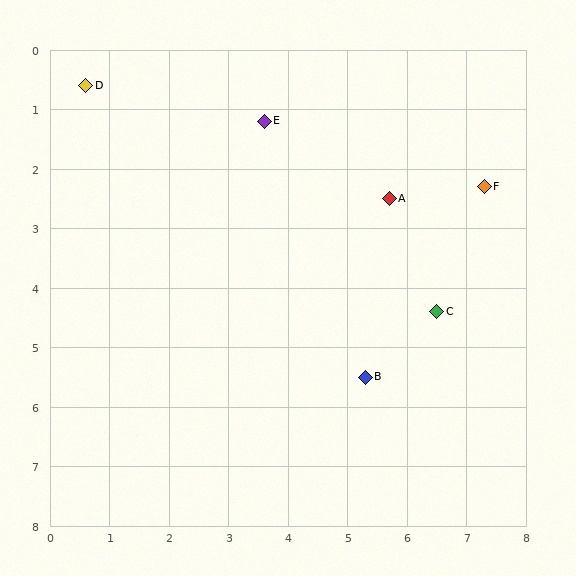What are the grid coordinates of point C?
Point C is at approximately (6.5, 4.4).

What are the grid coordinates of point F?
Point F is at approximately (7.3, 2.3).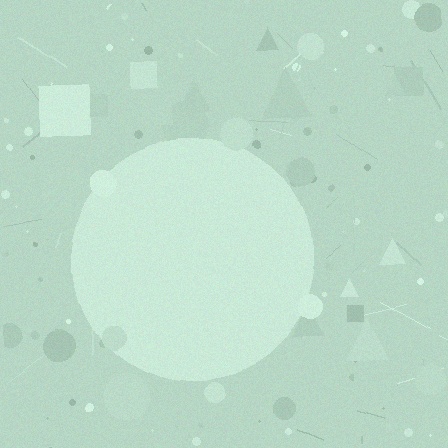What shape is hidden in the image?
A circle is hidden in the image.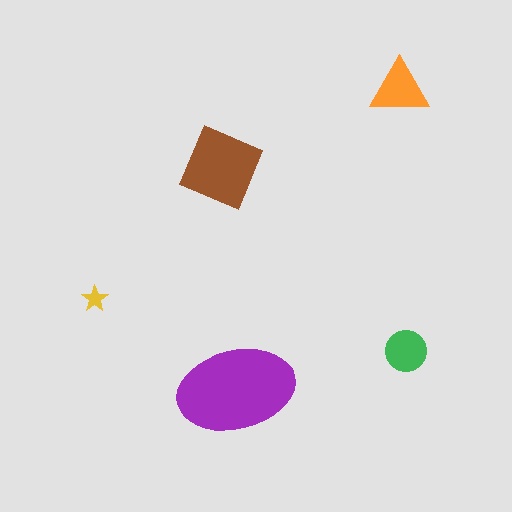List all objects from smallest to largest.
The yellow star, the green circle, the orange triangle, the brown diamond, the purple ellipse.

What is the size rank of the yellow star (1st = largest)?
5th.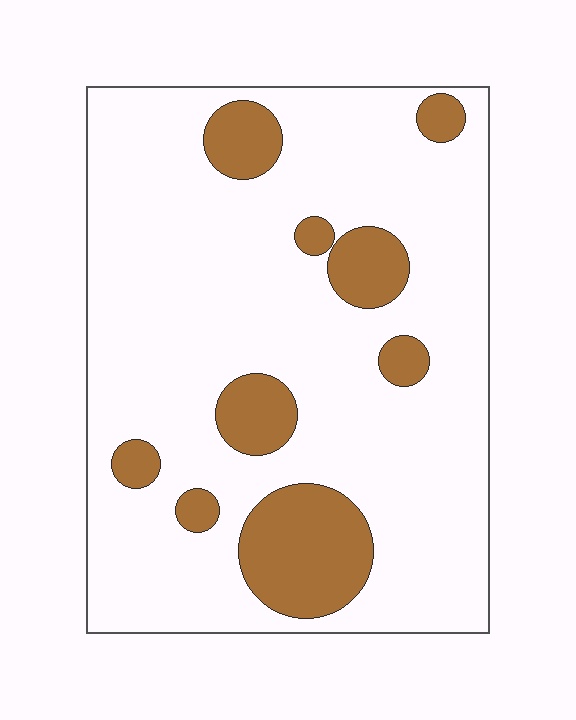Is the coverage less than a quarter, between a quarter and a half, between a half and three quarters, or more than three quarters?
Less than a quarter.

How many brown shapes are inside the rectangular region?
9.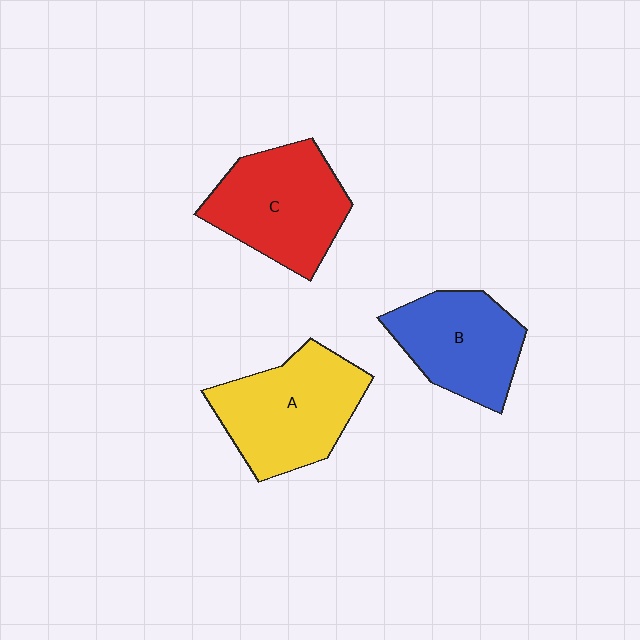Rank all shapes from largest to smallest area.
From largest to smallest: A (yellow), C (red), B (blue).